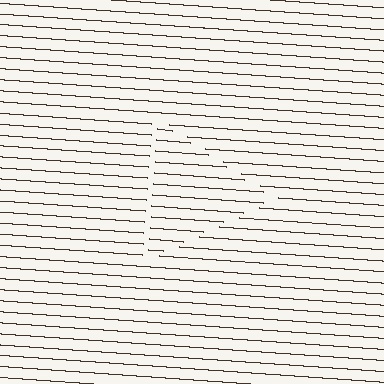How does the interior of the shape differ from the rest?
The interior of the shape contains the same grating, shifted by half a period — the contour is defined by the phase discontinuity where line-ends from the inner and outer gratings abut.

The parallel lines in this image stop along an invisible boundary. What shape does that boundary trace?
An illusory triangle. The interior of the shape contains the same grating, shifted by half a period — the contour is defined by the phase discontinuity where line-ends from the inner and outer gratings abut.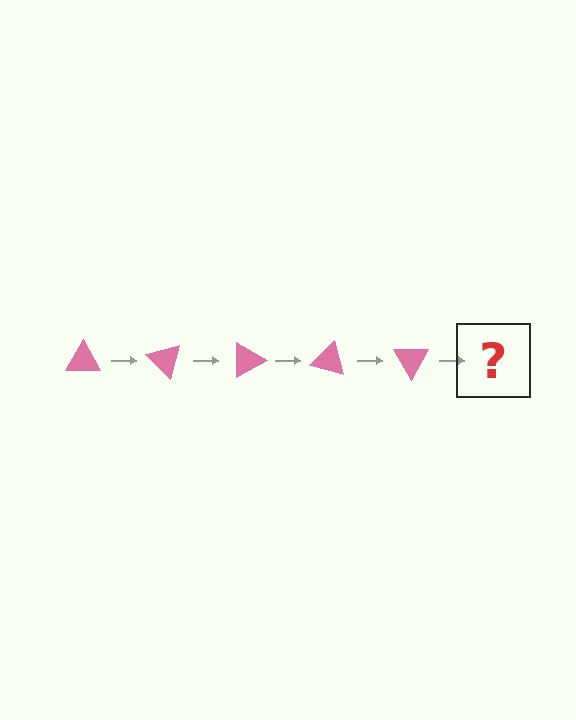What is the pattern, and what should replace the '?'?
The pattern is that the triangle rotates 45 degrees each step. The '?' should be a pink triangle rotated 225 degrees.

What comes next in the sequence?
The next element should be a pink triangle rotated 225 degrees.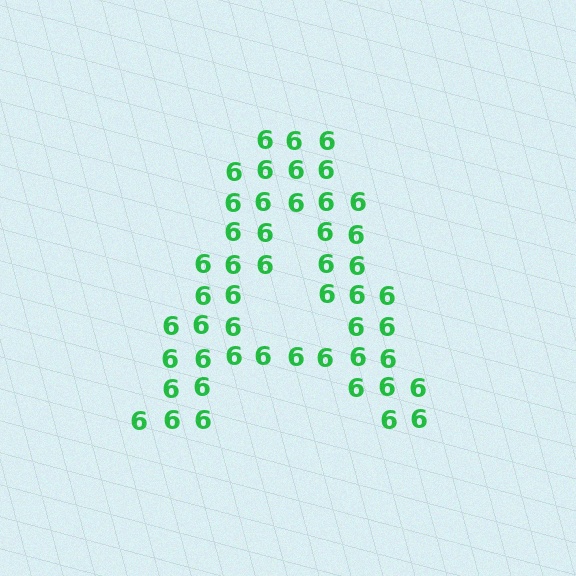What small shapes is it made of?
It is made of small digit 6's.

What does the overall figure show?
The overall figure shows the letter A.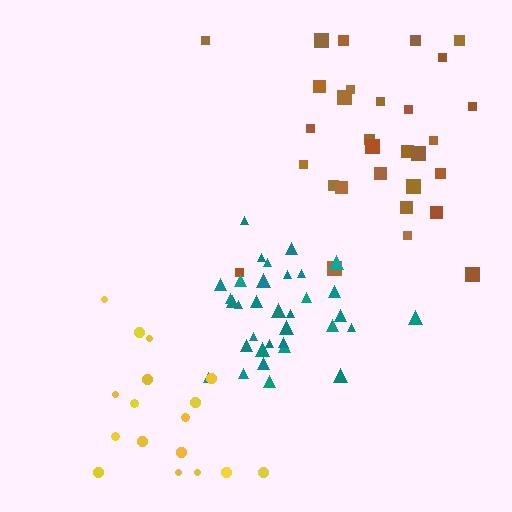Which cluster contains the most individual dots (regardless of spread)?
Teal (34).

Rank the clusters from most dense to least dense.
teal, yellow, brown.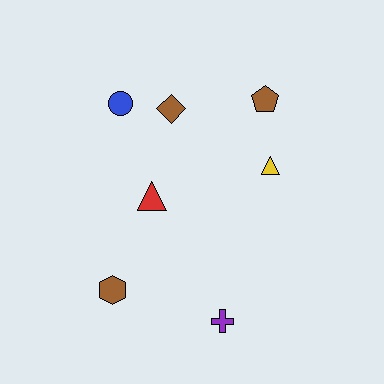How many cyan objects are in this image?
There are no cyan objects.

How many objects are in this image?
There are 7 objects.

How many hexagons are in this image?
There is 1 hexagon.